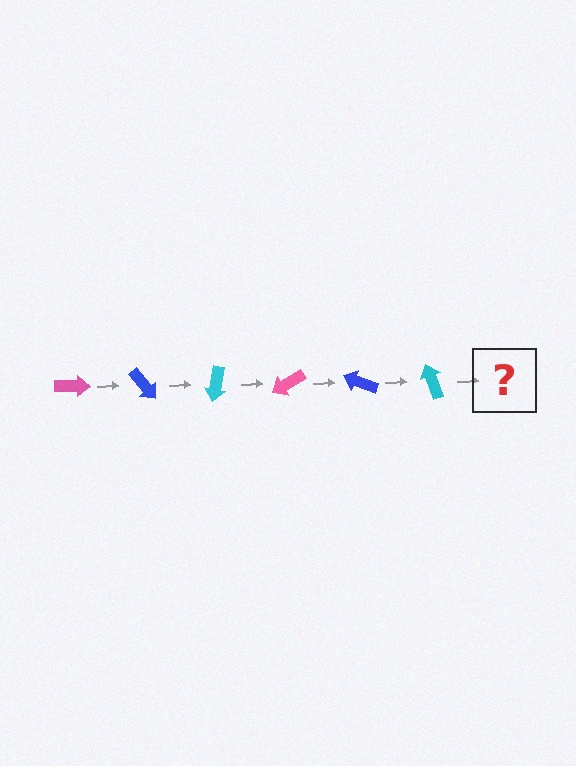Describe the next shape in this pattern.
It should be a pink arrow, rotated 300 degrees from the start.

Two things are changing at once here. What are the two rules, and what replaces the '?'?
The two rules are that it rotates 50 degrees each step and the color cycles through pink, blue, and cyan. The '?' should be a pink arrow, rotated 300 degrees from the start.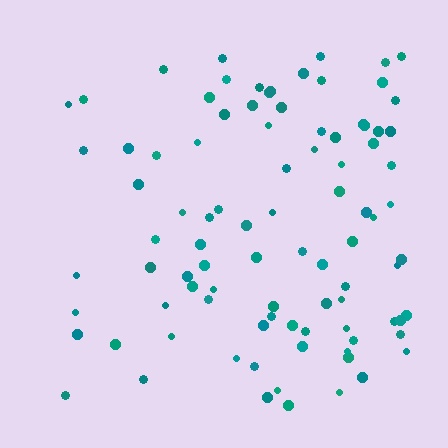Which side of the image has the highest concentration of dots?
The right.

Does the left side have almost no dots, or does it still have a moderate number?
Still a moderate number, just noticeably fewer than the right.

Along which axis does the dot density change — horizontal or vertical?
Horizontal.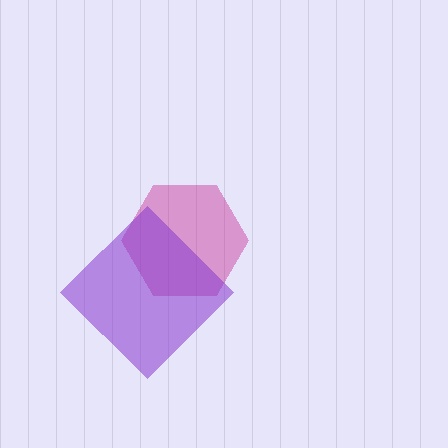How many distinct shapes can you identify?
There are 2 distinct shapes: a magenta hexagon, a purple diamond.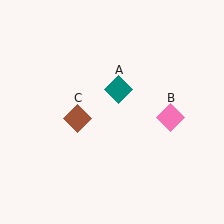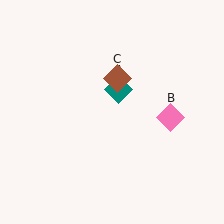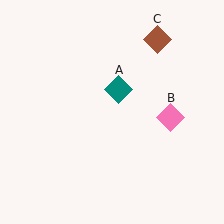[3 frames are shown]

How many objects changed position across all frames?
1 object changed position: brown diamond (object C).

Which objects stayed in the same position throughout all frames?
Teal diamond (object A) and pink diamond (object B) remained stationary.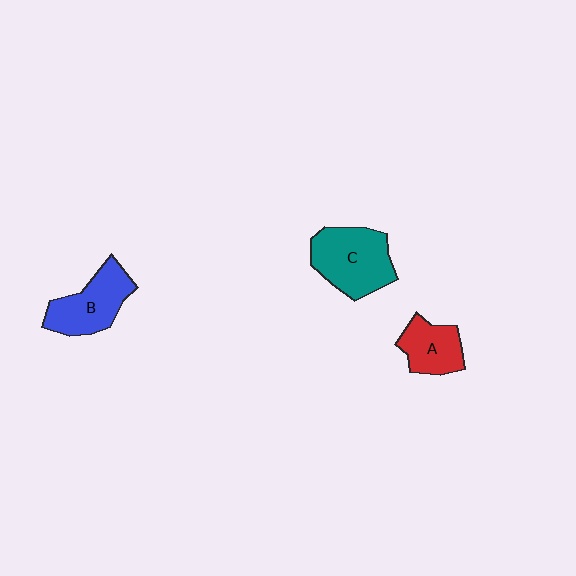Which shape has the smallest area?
Shape A (red).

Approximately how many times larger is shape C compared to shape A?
Approximately 1.6 times.